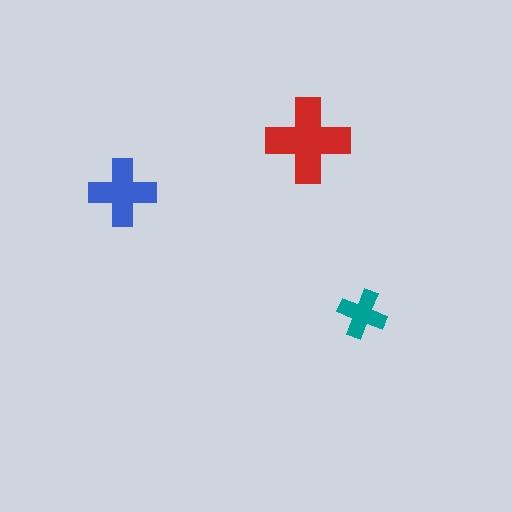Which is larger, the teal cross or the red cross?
The red one.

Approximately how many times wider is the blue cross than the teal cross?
About 1.5 times wider.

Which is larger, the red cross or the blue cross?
The red one.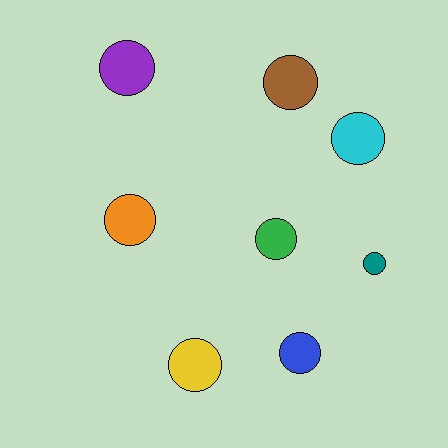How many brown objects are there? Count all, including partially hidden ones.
There is 1 brown object.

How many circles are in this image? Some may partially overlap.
There are 8 circles.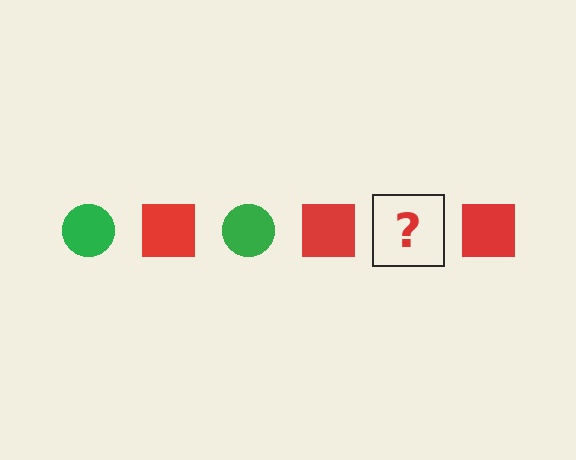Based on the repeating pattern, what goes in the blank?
The blank should be a green circle.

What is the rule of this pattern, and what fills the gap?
The rule is that the pattern alternates between green circle and red square. The gap should be filled with a green circle.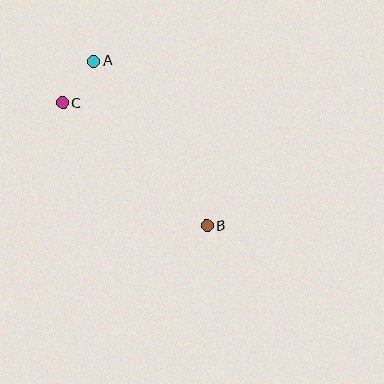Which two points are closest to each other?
Points A and C are closest to each other.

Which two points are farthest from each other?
Points A and B are farthest from each other.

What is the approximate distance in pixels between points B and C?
The distance between B and C is approximately 189 pixels.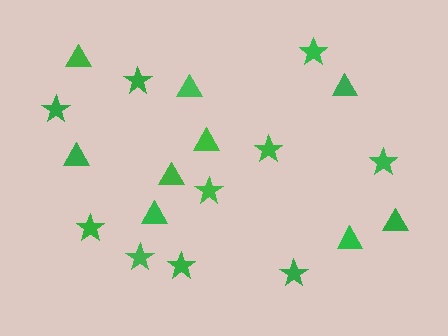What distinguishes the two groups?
There are 2 groups: one group of stars (10) and one group of triangles (9).